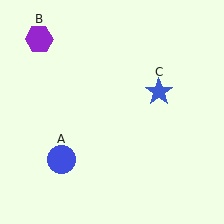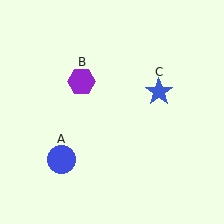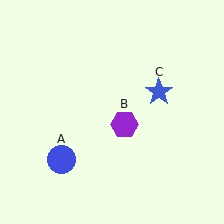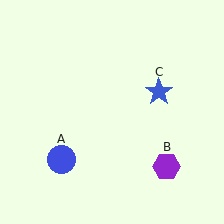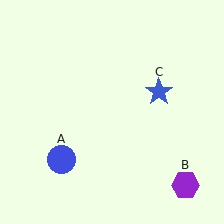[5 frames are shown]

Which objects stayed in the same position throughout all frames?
Blue circle (object A) and blue star (object C) remained stationary.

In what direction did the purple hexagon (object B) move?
The purple hexagon (object B) moved down and to the right.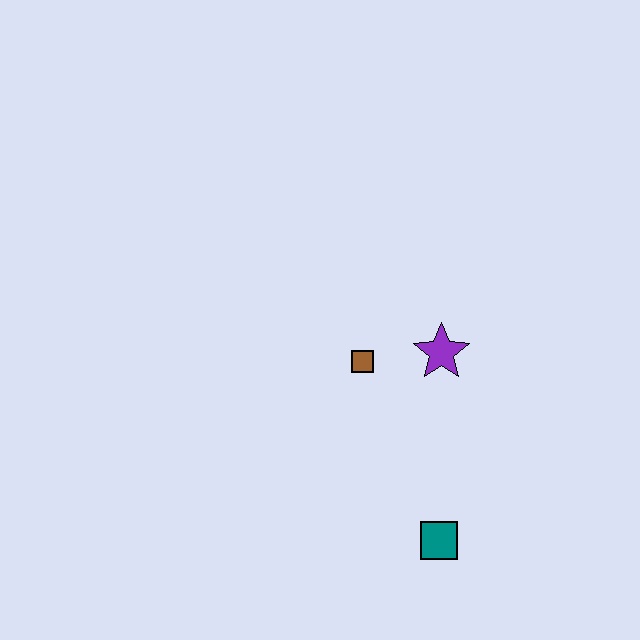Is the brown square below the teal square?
No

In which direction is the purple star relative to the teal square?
The purple star is above the teal square.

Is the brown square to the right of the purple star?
No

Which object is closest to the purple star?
The brown square is closest to the purple star.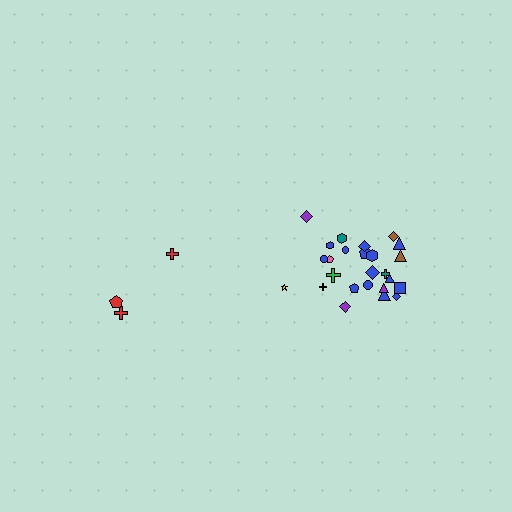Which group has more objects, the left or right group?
The right group.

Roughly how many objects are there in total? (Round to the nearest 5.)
Roughly 30 objects in total.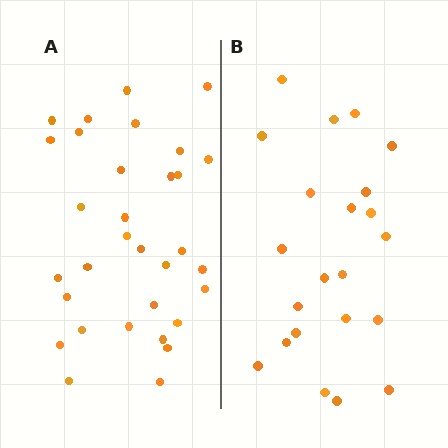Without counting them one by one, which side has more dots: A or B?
Region A (the left region) has more dots.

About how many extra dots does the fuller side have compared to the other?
Region A has roughly 10 or so more dots than region B.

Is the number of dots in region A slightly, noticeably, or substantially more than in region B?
Region A has substantially more. The ratio is roughly 1.5 to 1.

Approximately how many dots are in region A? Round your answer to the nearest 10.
About 30 dots. (The exact count is 32, which rounds to 30.)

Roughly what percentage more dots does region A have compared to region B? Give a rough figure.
About 45% more.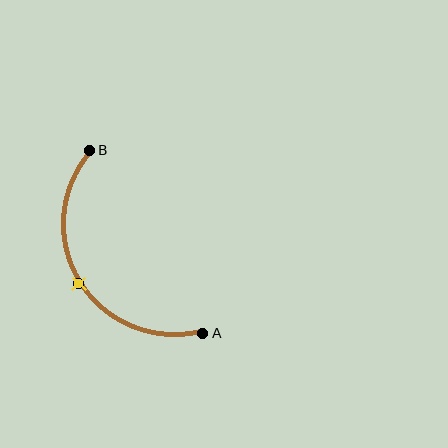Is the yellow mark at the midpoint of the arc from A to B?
Yes. The yellow mark lies on the arc at equal arc-length from both A and B — it is the arc midpoint.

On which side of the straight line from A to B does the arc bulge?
The arc bulges to the left of the straight line connecting A and B.